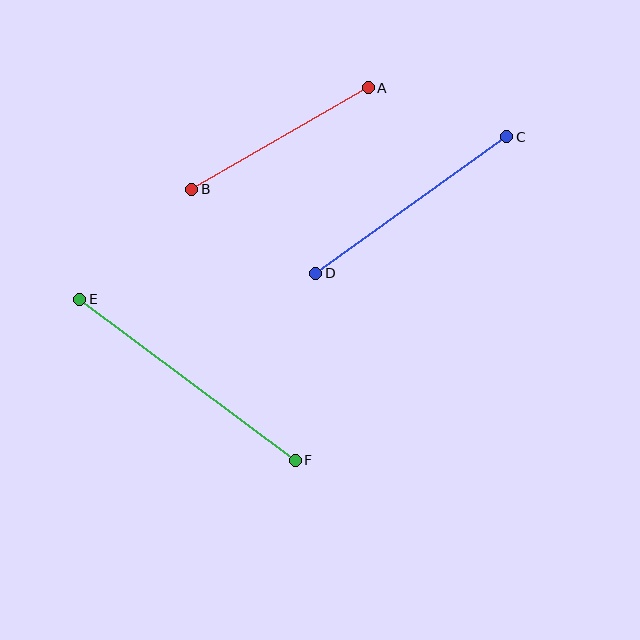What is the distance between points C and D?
The distance is approximately 235 pixels.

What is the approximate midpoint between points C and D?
The midpoint is at approximately (411, 205) pixels.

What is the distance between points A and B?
The distance is approximately 204 pixels.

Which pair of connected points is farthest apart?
Points E and F are farthest apart.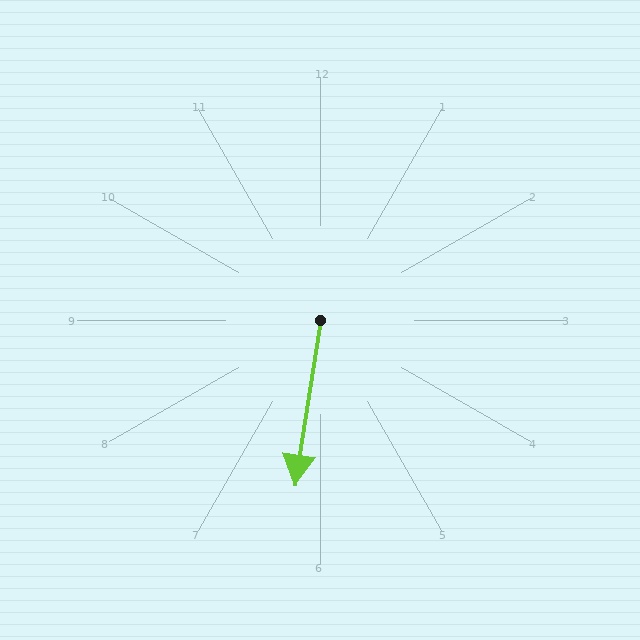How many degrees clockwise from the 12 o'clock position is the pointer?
Approximately 189 degrees.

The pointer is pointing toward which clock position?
Roughly 6 o'clock.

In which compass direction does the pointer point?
South.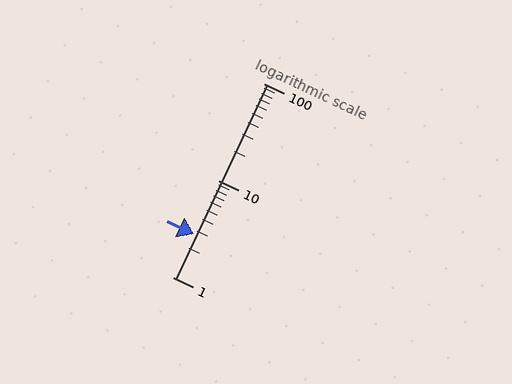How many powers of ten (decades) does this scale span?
The scale spans 2 decades, from 1 to 100.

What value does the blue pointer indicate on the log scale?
The pointer indicates approximately 2.8.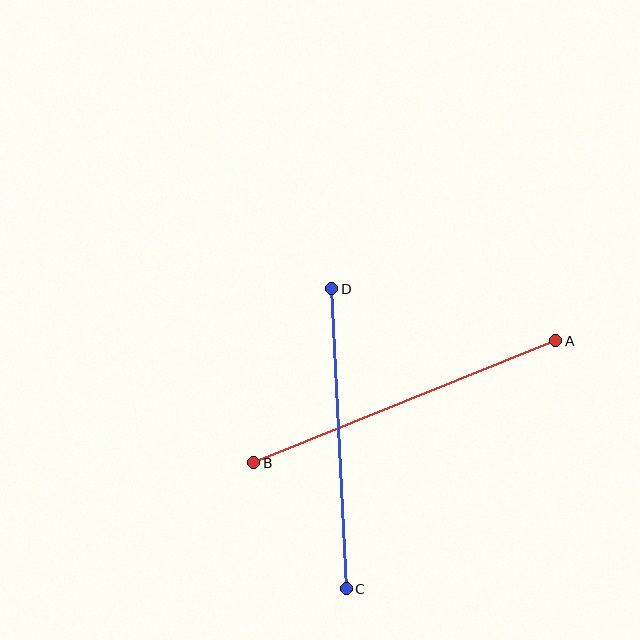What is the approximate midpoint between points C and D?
The midpoint is at approximately (339, 439) pixels.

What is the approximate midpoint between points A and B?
The midpoint is at approximately (405, 402) pixels.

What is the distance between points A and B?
The distance is approximately 326 pixels.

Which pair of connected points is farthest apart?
Points A and B are farthest apart.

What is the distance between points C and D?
The distance is approximately 300 pixels.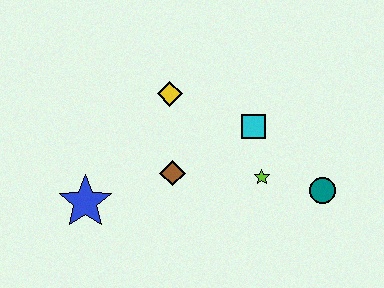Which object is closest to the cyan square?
The lime star is closest to the cyan square.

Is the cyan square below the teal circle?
No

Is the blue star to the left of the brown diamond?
Yes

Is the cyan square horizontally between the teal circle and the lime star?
No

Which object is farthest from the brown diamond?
The teal circle is farthest from the brown diamond.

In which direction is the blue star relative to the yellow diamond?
The blue star is below the yellow diamond.